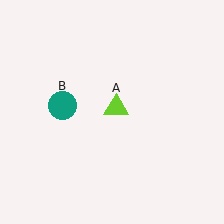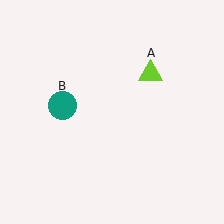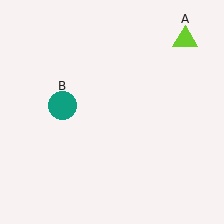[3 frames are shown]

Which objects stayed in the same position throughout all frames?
Teal circle (object B) remained stationary.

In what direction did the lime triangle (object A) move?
The lime triangle (object A) moved up and to the right.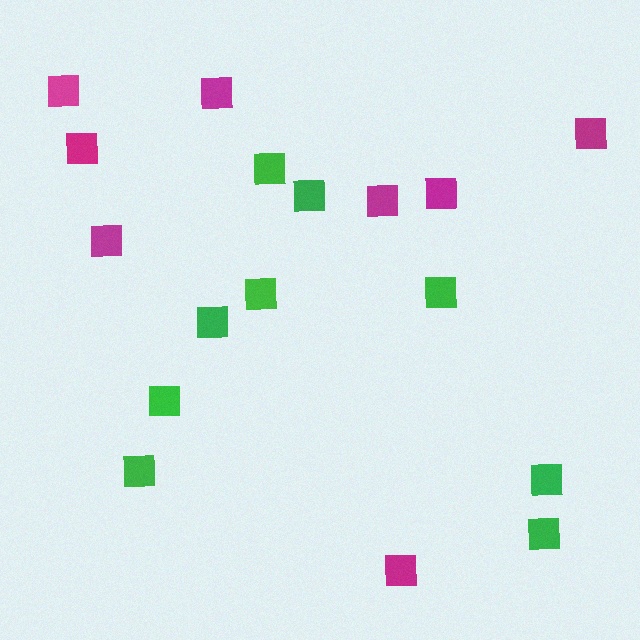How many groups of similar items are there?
There are 2 groups: one group of magenta squares (8) and one group of green squares (9).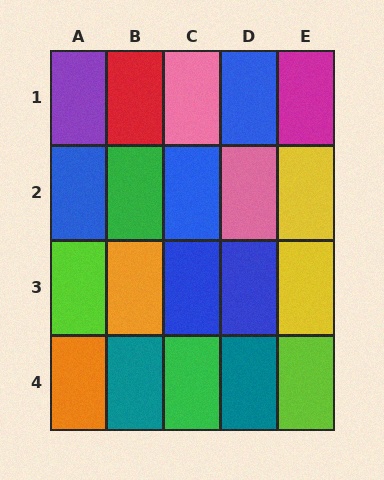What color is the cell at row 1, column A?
Purple.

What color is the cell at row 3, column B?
Orange.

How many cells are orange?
2 cells are orange.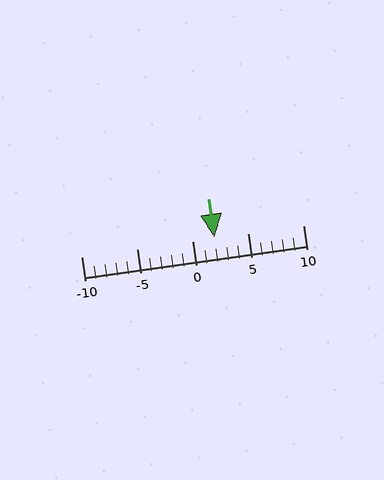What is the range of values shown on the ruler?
The ruler shows values from -10 to 10.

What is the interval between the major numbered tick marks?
The major tick marks are spaced 5 units apart.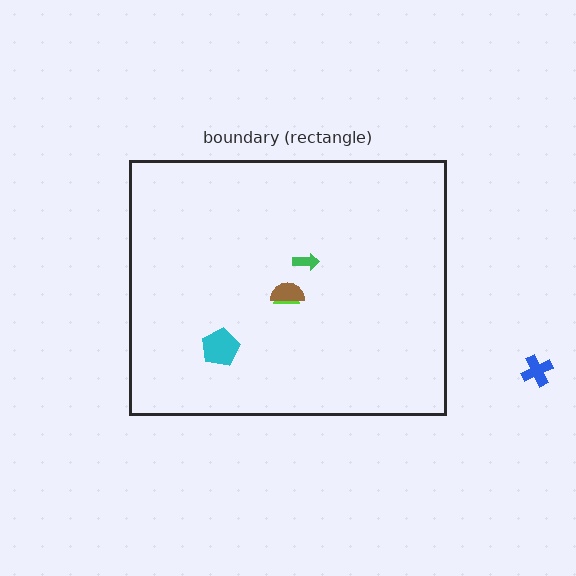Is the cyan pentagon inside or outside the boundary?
Inside.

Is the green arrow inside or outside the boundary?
Inside.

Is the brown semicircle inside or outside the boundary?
Inside.